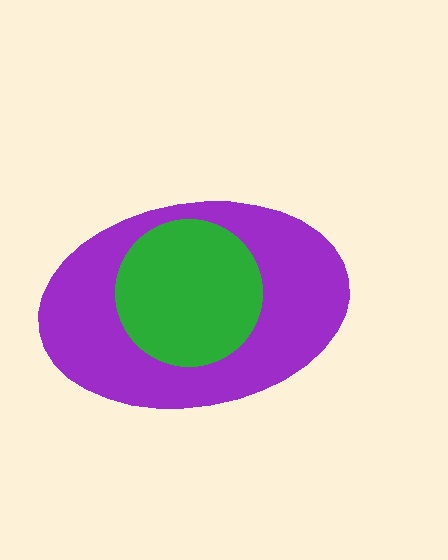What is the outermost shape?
The purple ellipse.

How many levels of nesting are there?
2.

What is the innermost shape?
The green circle.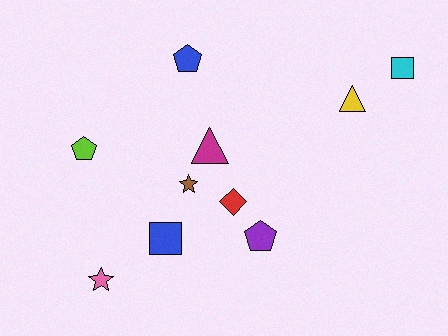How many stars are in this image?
There are 2 stars.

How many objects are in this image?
There are 10 objects.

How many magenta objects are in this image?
There is 1 magenta object.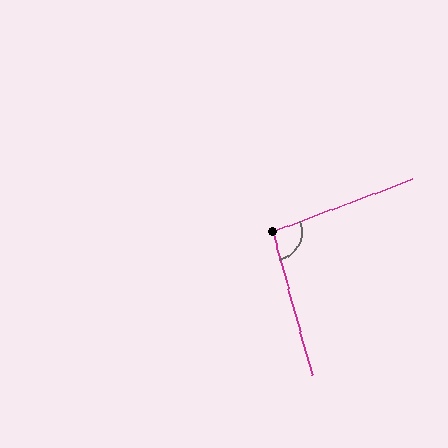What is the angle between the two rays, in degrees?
Approximately 95 degrees.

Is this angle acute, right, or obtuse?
It is obtuse.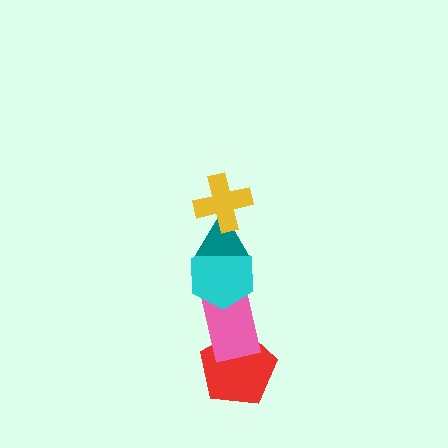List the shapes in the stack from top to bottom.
From top to bottom: the yellow cross, the teal triangle, the cyan hexagon, the pink rectangle, the red pentagon.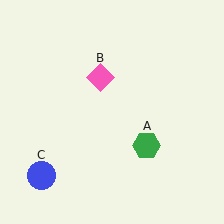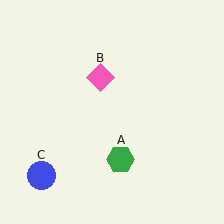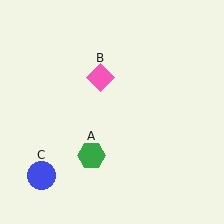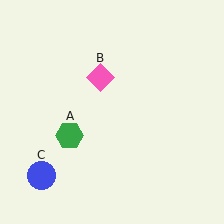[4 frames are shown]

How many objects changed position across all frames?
1 object changed position: green hexagon (object A).